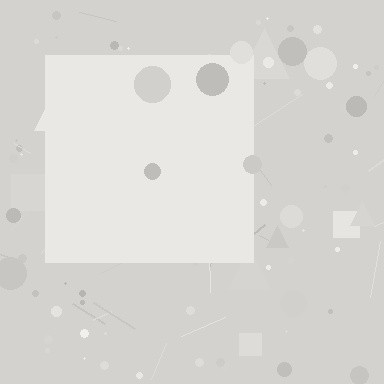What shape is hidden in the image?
A square is hidden in the image.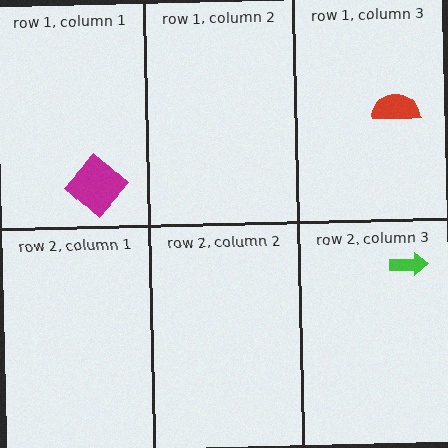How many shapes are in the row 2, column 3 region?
1.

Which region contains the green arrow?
The row 2, column 3 region.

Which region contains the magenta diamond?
The row 1, column 1 region.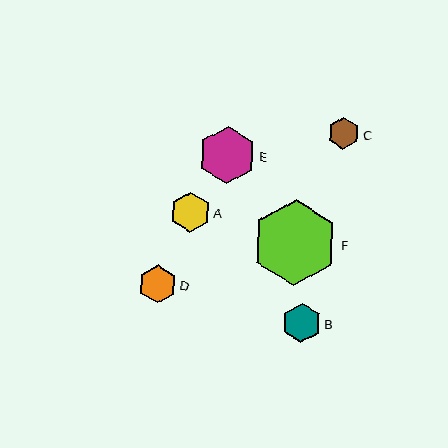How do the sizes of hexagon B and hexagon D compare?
Hexagon B and hexagon D are approximately the same size.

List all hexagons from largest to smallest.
From largest to smallest: F, E, A, B, D, C.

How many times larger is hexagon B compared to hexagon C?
Hexagon B is approximately 1.2 times the size of hexagon C.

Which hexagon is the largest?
Hexagon F is the largest with a size of approximately 86 pixels.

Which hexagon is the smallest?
Hexagon C is the smallest with a size of approximately 32 pixels.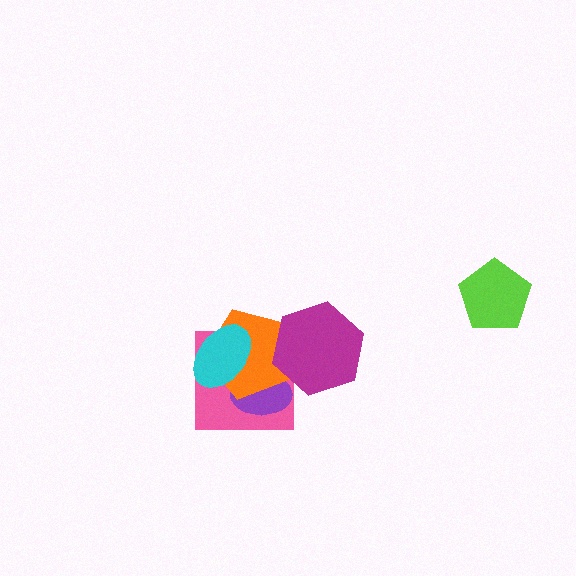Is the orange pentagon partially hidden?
Yes, it is partially covered by another shape.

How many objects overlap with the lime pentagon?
0 objects overlap with the lime pentagon.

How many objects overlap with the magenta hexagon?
2 objects overlap with the magenta hexagon.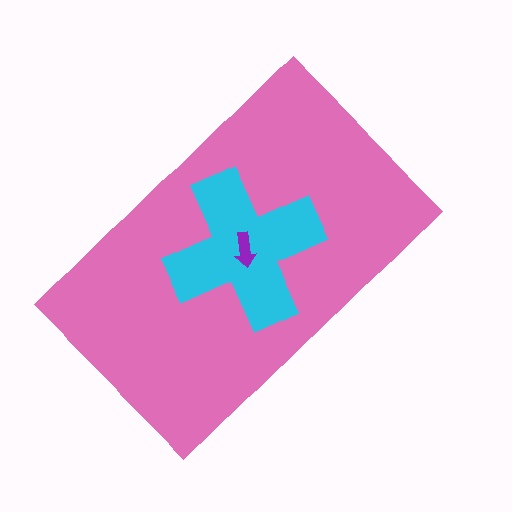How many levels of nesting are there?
3.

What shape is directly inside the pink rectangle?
The cyan cross.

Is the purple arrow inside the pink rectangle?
Yes.